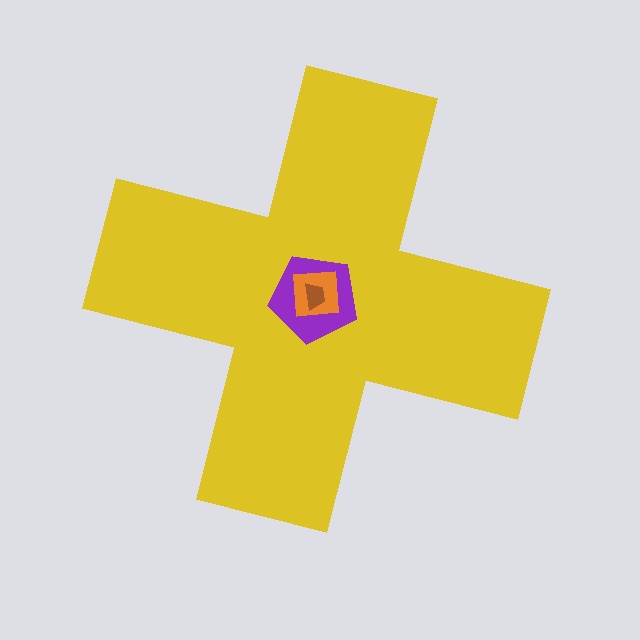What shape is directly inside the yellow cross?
The purple pentagon.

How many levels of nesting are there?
4.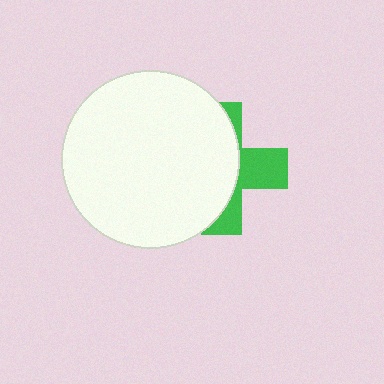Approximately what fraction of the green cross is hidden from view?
Roughly 62% of the green cross is hidden behind the white circle.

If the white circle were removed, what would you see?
You would see the complete green cross.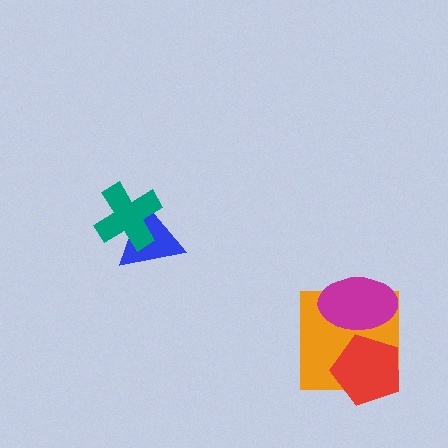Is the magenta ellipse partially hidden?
No, no other shape covers it.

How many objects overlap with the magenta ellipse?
2 objects overlap with the magenta ellipse.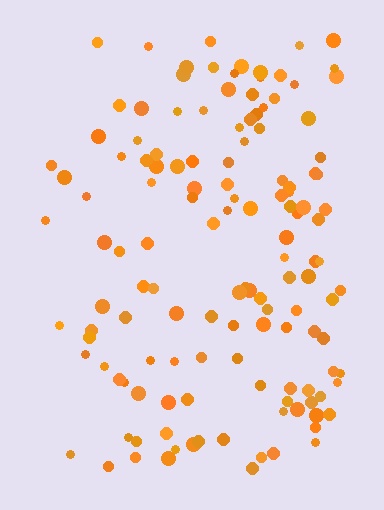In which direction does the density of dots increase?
From left to right, with the right side densest.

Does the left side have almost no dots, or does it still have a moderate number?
Still a moderate number, just noticeably fewer than the right.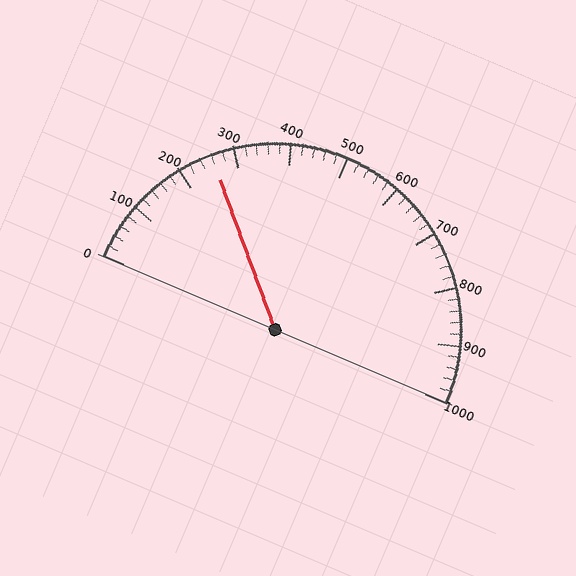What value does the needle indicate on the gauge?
The needle indicates approximately 260.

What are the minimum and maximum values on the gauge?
The gauge ranges from 0 to 1000.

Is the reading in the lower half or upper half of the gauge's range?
The reading is in the lower half of the range (0 to 1000).